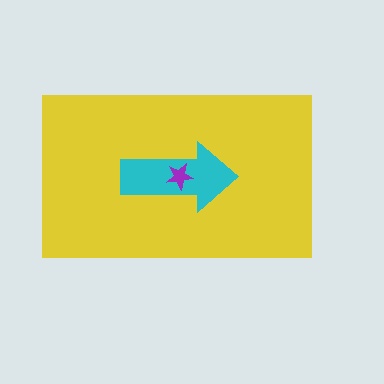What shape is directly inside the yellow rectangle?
The cyan arrow.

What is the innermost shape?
The purple star.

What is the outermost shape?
The yellow rectangle.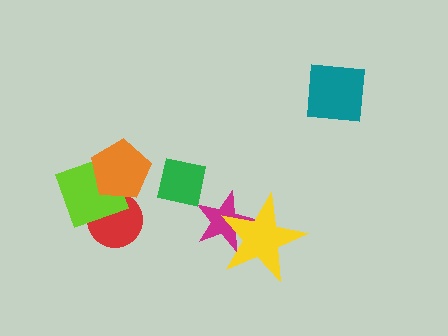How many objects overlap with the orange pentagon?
2 objects overlap with the orange pentagon.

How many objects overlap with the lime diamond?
2 objects overlap with the lime diamond.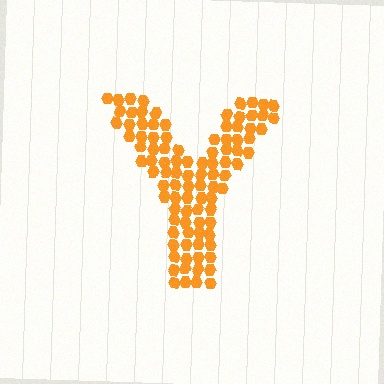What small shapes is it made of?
It is made of small hexagons.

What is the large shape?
The large shape is the letter Y.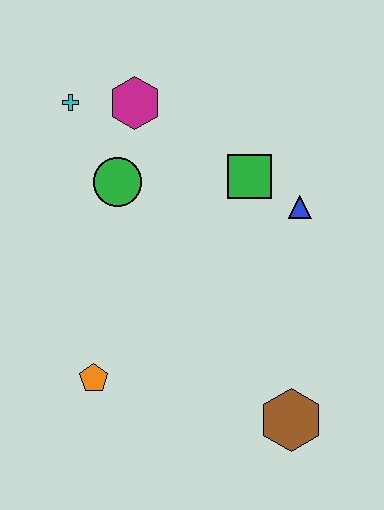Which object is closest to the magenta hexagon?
The cyan cross is closest to the magenta hexagon.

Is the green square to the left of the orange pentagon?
No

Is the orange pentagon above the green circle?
No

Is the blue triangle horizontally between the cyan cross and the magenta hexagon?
No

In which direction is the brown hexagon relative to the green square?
The brown hexagon is below the green square.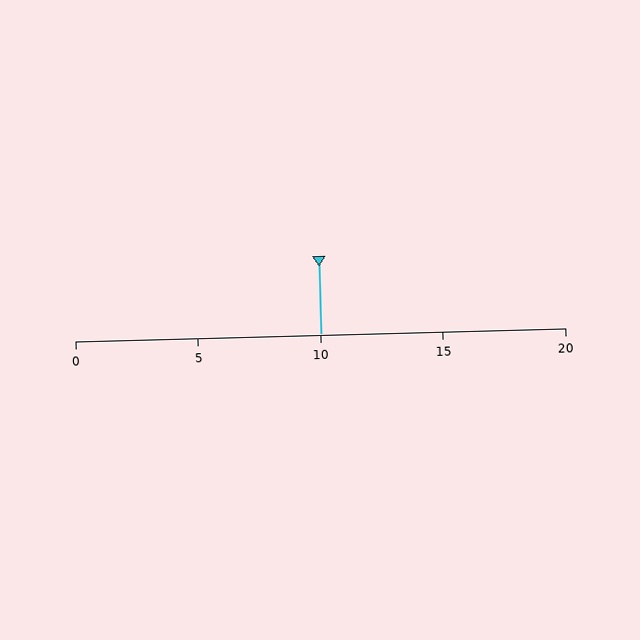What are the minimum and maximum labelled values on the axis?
The axis runs from 0 to 20.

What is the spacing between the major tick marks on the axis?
The major ticks are spaced 5 apart.